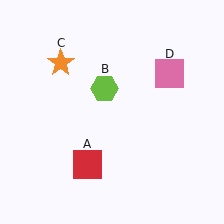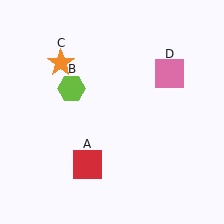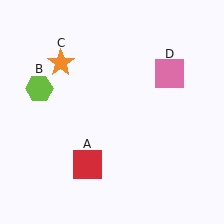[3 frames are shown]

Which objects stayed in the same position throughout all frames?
Red square (object A) and orange star (object C) and pink square (object D) remained stationary.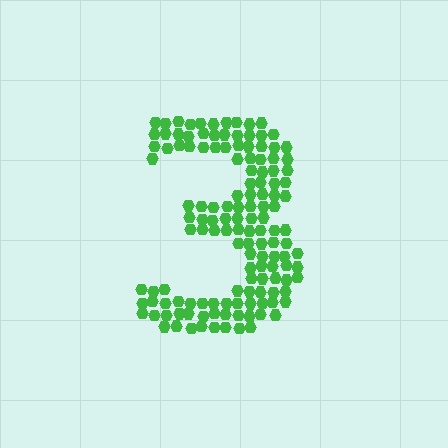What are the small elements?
The small elements are hexagons.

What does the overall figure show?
The overall figure shows the digit 3.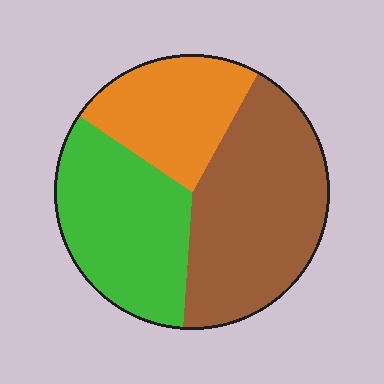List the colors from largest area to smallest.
From largest to smallest: brown, green, orange.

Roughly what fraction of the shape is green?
Green takes up about one third (1/3) of the shape.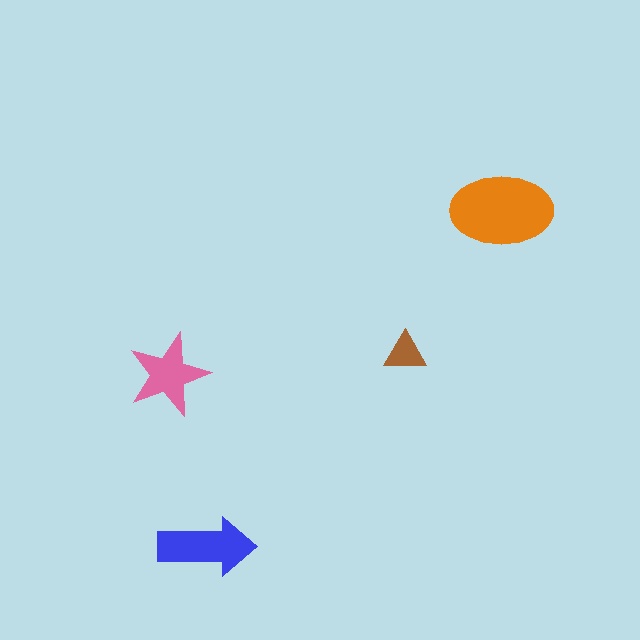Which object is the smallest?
The brown triangle.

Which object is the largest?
The orange ellipse.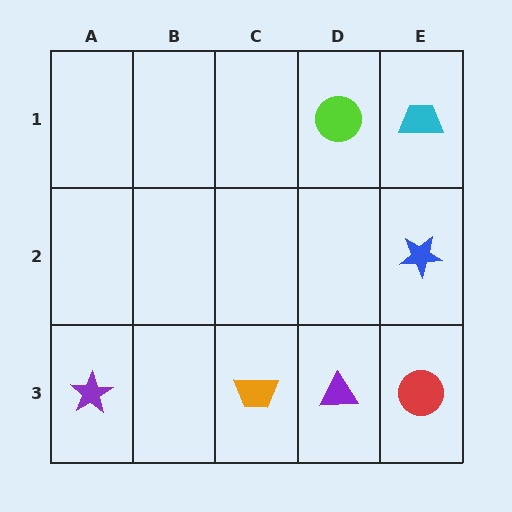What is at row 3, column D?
A purple triangle.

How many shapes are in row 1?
2 shapes.